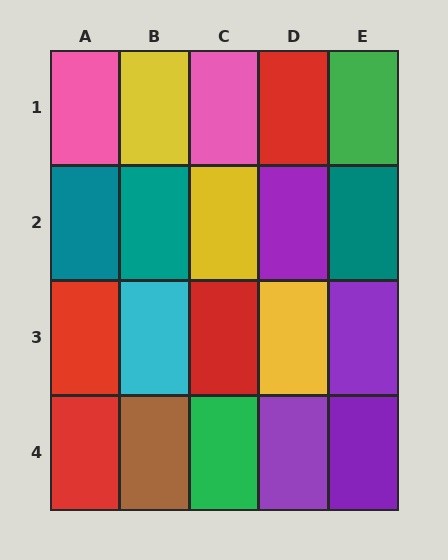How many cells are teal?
3 cells are teal.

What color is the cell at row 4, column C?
Green.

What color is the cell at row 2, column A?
Teal.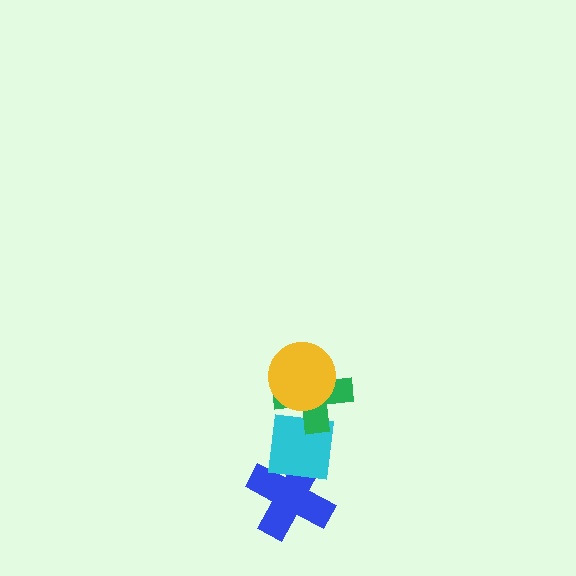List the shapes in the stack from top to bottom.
From top to bottom: the yellow circle, the green cross, the cyan square, the blue cross.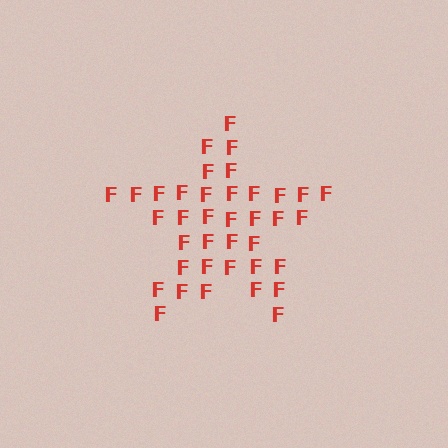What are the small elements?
The small elements are letter F's.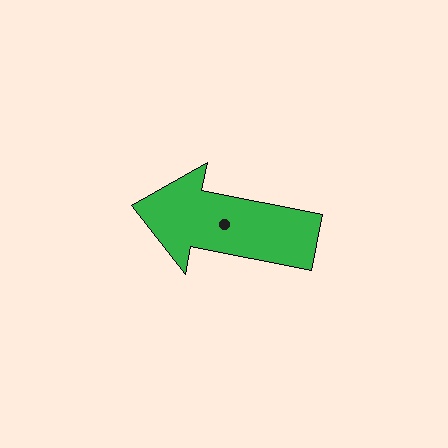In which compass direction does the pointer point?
West.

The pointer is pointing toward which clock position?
Roughly 9 o'clock.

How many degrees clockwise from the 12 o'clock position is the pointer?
Approximately 281 degrees.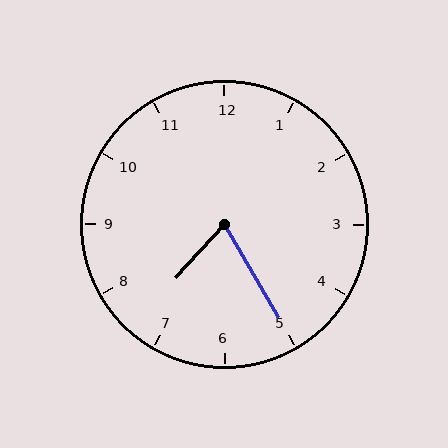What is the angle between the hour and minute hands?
Approximately 72 degrees.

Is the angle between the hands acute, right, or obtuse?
It is acute.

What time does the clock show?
7:25.